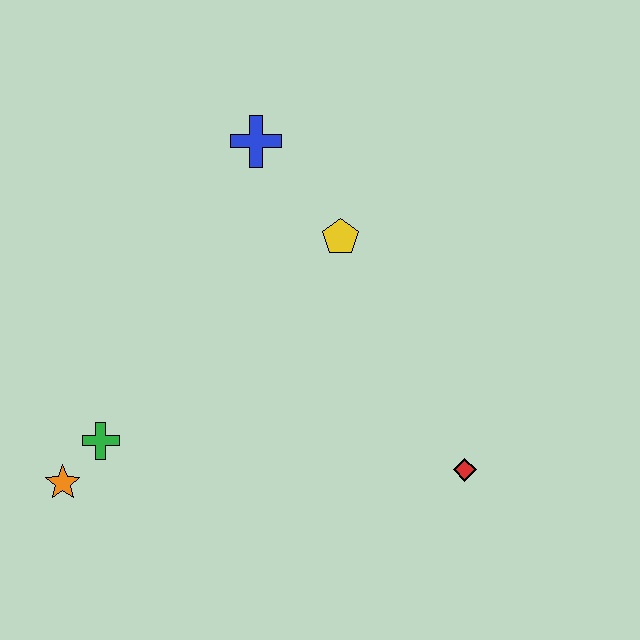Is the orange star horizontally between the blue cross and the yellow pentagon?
No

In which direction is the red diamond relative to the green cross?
The red diamond is to the right of the green cross.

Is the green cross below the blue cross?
Yes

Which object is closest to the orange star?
The green cross is closest to the orange star.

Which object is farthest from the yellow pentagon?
The orange star is farthest from the yellow pentagon.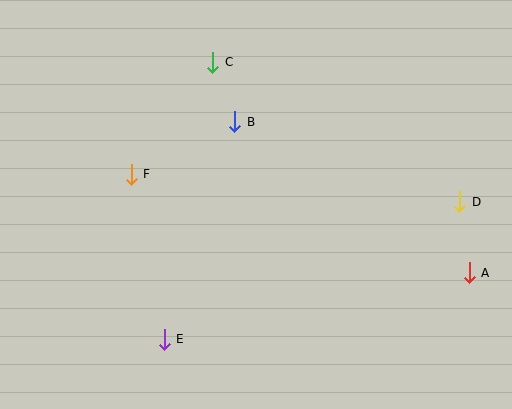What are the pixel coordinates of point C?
Point C is at (213, 62).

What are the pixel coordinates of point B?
Point B is at (235, 122).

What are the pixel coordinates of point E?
Point E is at (164, 339).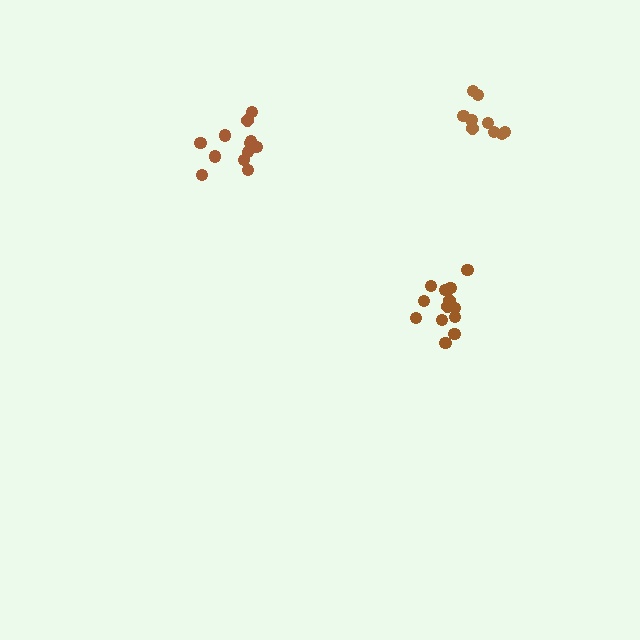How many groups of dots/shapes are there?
There are 3 groups.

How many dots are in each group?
Group 1: 13 dots, Group 2: 12 dots, Group 3: 9 dots (34 total).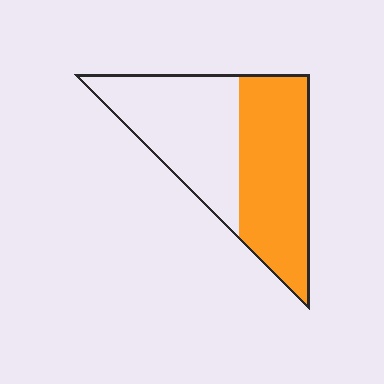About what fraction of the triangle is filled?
About one half (1/2).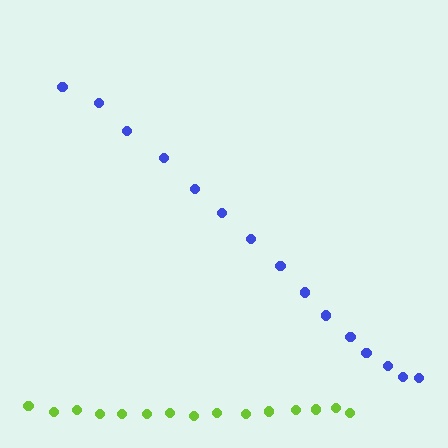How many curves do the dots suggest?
There are 2 distinct paths.